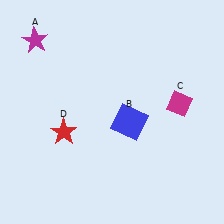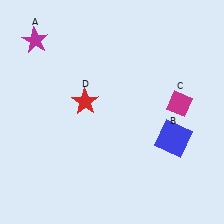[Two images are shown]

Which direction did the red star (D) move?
The red star (D) moved up.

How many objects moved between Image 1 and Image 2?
2 objects moved between the two images.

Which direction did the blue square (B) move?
The blue square (B) moved right.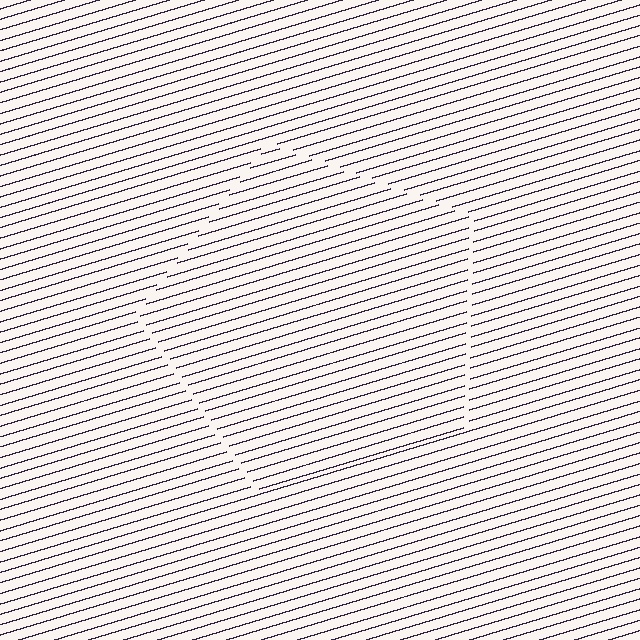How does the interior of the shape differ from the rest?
The interior of the shape contains the same grating, shifted by half a period — the contour is defined by the phase discontinuity where line-ends from the inner and outer gratings abut.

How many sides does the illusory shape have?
5 sides — the line-ends trace a pentagon.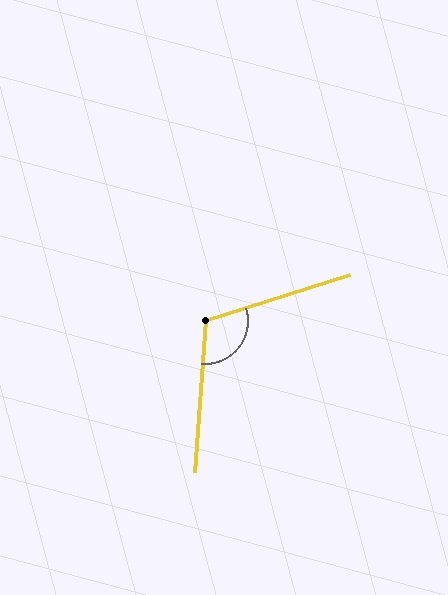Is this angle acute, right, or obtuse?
It is obtuse.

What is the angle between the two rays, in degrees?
Approximately 112 degrees.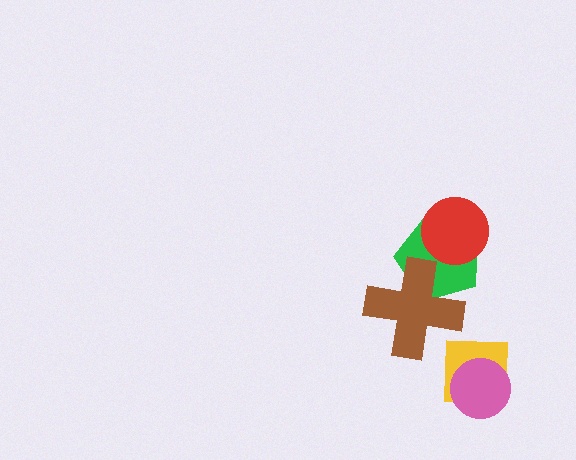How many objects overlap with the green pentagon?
2 objects overlap with the green pentagon.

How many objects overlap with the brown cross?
1 object overlaps with the brown cross.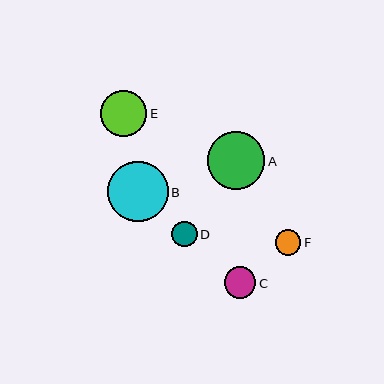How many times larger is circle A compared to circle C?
Circle A is approximately 1.8 times the size of circle C.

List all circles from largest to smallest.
From largest to smallest: B, A, E, C, F, D.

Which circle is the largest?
Circle B is the largest with a size of approximately 60 pixels.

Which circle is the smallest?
Circle D is the smallest with a size of approximately 25 pixels.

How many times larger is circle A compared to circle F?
Circle A is approximately 2.2 times the size of circle F.